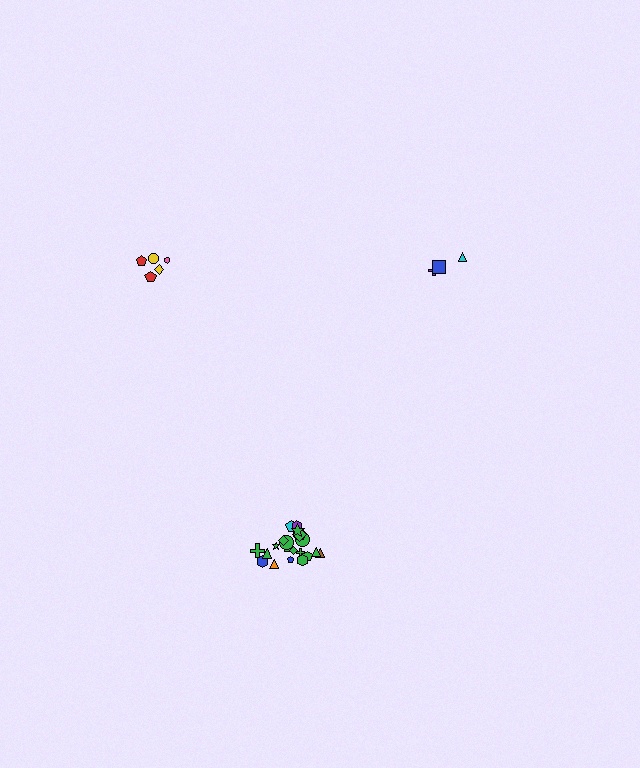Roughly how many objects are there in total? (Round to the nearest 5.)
Roughly 30 objects in total.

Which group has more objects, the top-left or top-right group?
The top-left group.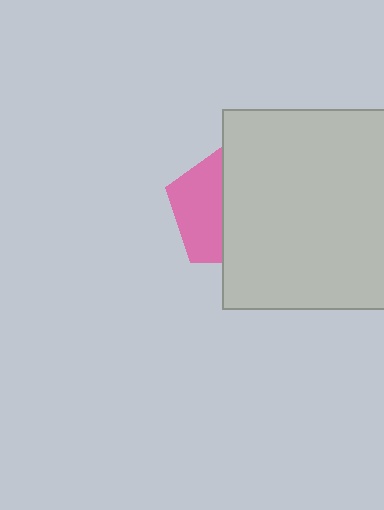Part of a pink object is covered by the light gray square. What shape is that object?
It is a pentagon.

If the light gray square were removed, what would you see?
You would see the complete pink pentagon.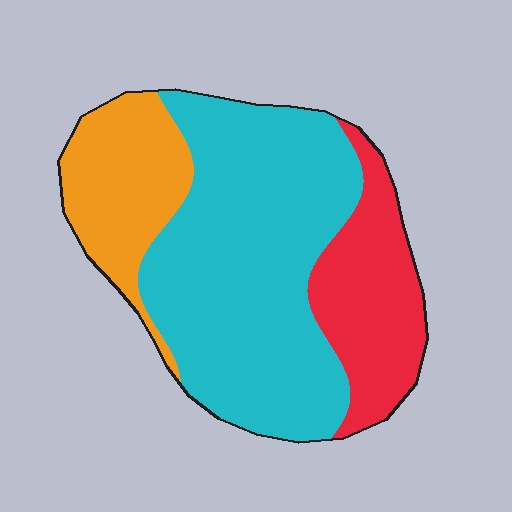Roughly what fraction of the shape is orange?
Orange covers around 20% of the shape.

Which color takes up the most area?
Cyan, at roughly 60%.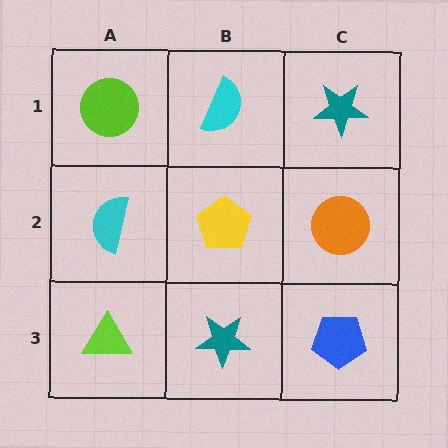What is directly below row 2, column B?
A teal star.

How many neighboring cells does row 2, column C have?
3.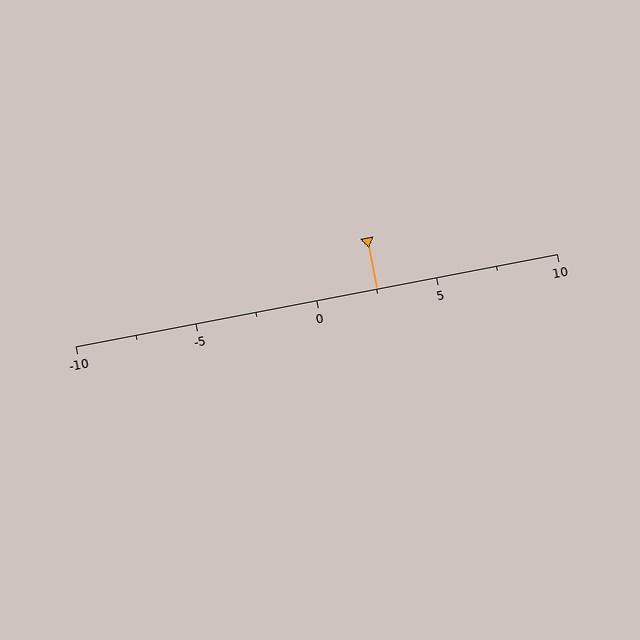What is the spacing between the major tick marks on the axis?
The major ticks are spaced 5 apart.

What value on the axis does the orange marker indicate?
The marker indicates approximately 2.5.